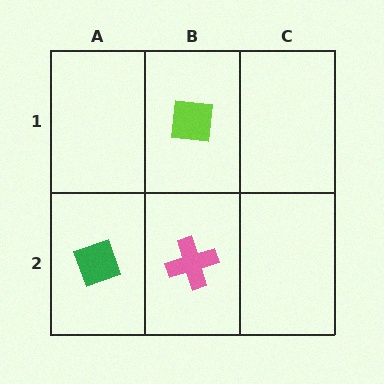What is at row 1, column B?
A lime square.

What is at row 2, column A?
A green diamond.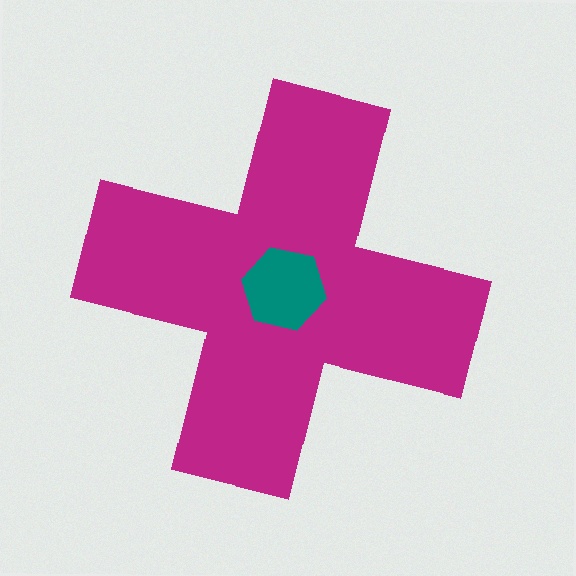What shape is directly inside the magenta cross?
The teal hexagon.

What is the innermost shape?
The teal hexagon.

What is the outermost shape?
The magenta cross.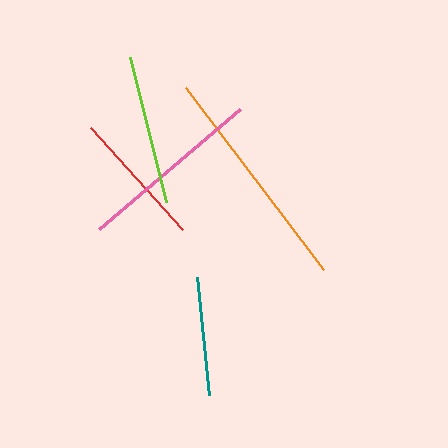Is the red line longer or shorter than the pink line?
The pink line is longer than the red line.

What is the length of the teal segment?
The teal segment is approximately 119 pixels long.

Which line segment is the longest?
The orange line is the longest at approximately 229 pixels.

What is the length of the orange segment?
The orange segment is approximately 229 pixels long.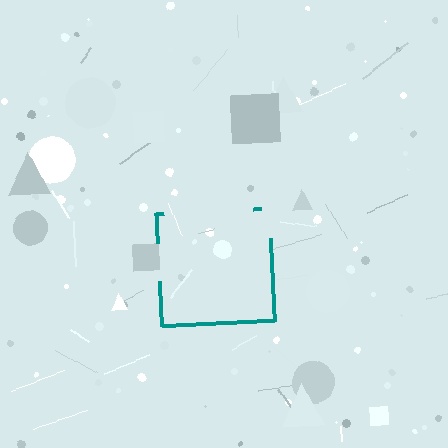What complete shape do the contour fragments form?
The contour fragments form a square.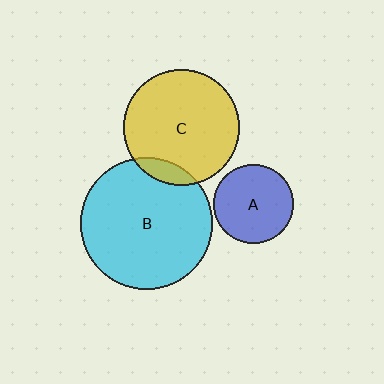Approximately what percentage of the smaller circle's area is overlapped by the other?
Approximately 10%.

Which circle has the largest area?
Circle B (cyan).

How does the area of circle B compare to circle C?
Approximately 1.3 times.